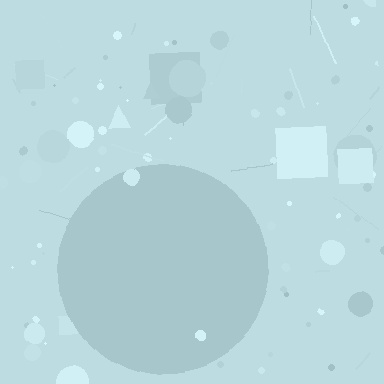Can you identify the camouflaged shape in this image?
The camouflaged shape is a circle.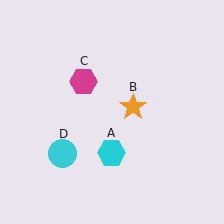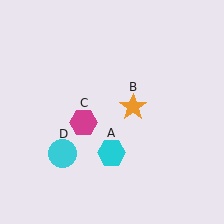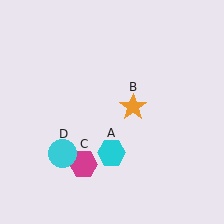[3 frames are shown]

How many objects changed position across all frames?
1 object changed position: magenta hexagon (object C).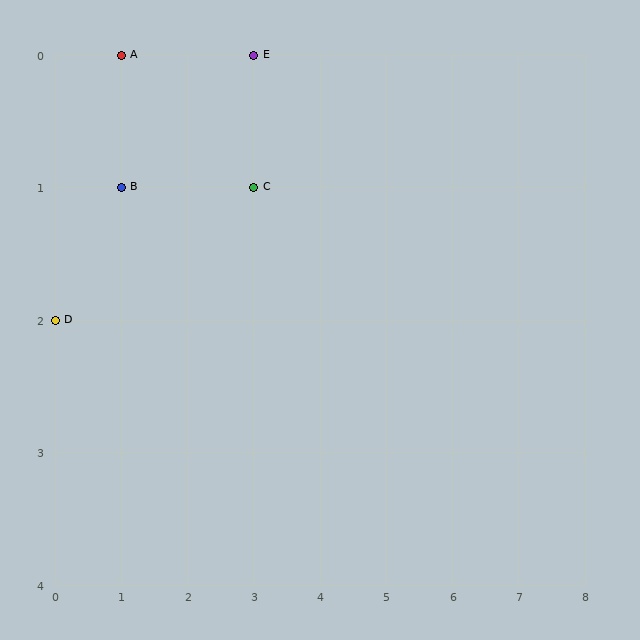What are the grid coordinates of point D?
Point D is at grid coordinates (0, 2).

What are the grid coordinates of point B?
Point B is at grid coordinates (1, 1).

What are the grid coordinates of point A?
Point A is at grid coordinates (1, 0).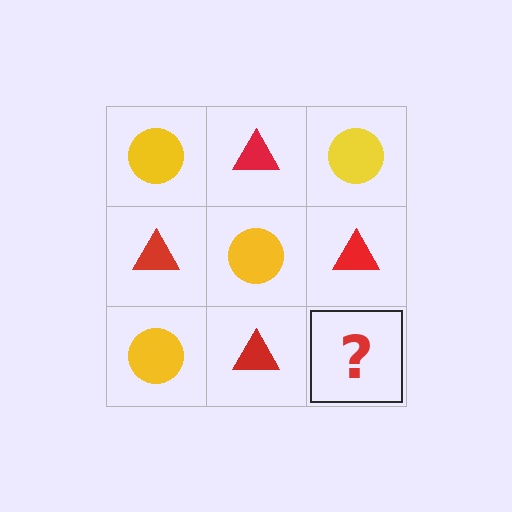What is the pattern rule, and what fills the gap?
The rule is that it alternates yellow circle and red triangle in a checkerboard pattern. The gap should be filled with a yellow circle.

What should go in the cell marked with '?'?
The missing cell should contain a yellow circle.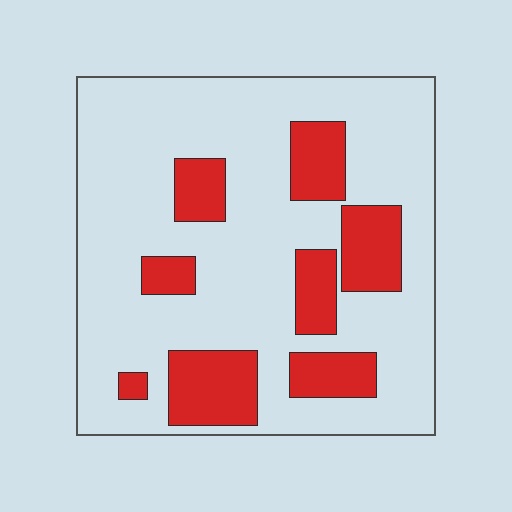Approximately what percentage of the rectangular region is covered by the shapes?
Approximately 25%.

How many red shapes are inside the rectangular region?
8.